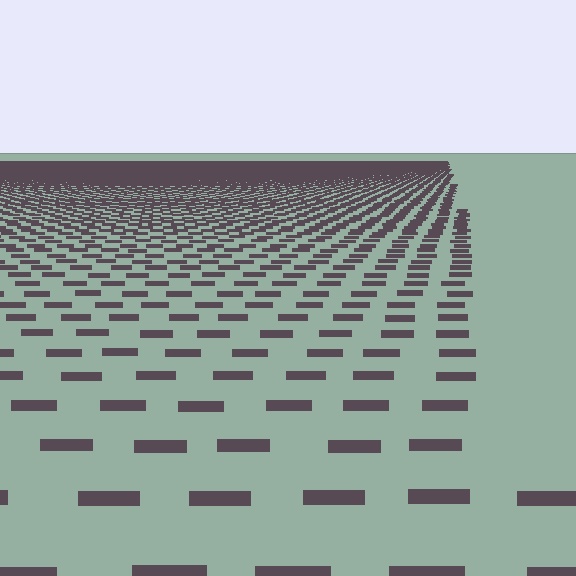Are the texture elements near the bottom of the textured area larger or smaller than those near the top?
Larger. Near the bottom, elements are closer to the viewer and appear at a bigger on-screen size.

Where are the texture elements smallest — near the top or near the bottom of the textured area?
Near the top.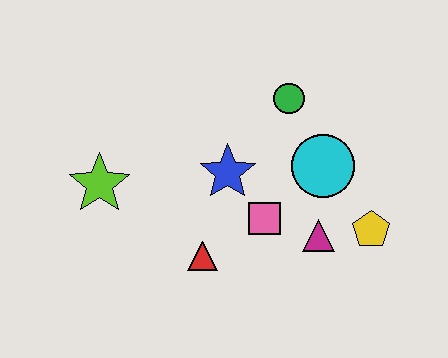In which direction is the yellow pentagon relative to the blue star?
The yellow pentagon is to the right of the blue star.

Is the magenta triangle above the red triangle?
Yes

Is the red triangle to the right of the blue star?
No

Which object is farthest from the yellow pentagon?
The lime star is farthest from the yellow pentagon.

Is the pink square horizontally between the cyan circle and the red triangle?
Yes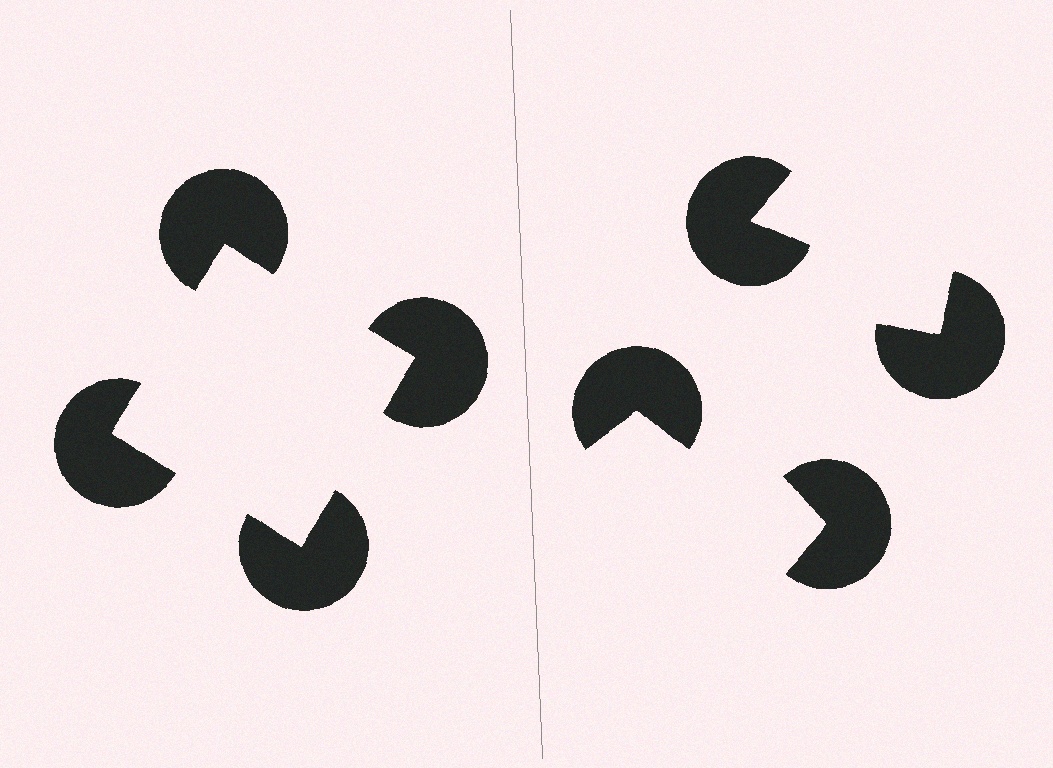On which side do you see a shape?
An illusory square appears on the left side. On the right side the wedge cuts are rotated, so no coherent shape forms.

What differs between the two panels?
The pac-man discs are positioned identically on both sides; only the wedge orientations differ. On the left they align to a square; on the right they are misaligned.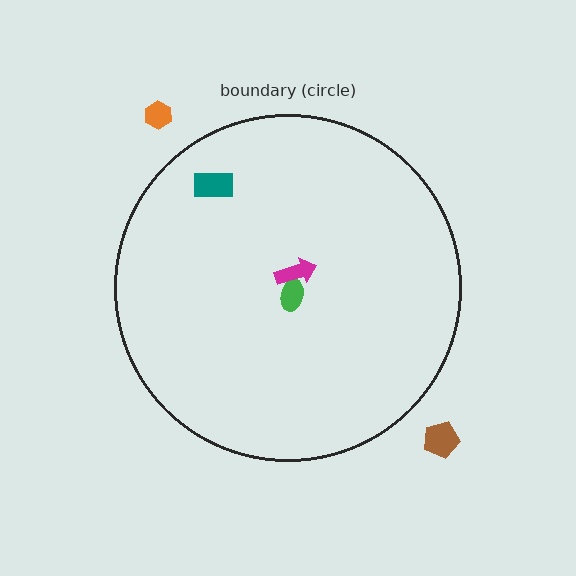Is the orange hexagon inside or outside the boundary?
Outside.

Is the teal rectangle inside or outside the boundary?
Inside.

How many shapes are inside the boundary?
3 inside, 2 outside.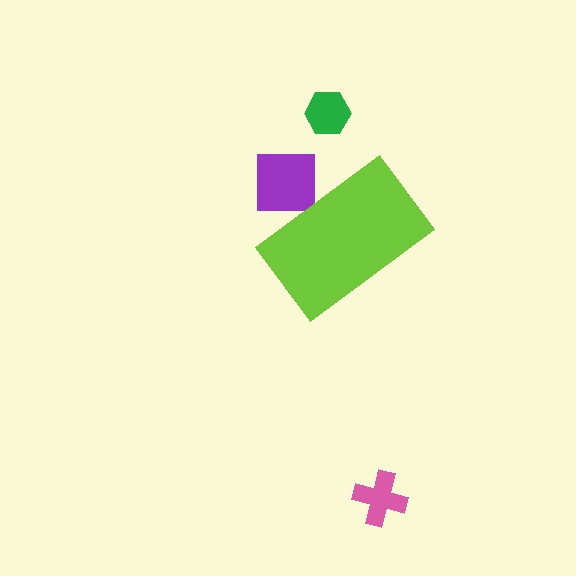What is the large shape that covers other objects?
A lime rectangle.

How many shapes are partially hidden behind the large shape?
1 shape is partially hidden.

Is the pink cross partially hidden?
No, the pink cross is fully visible.